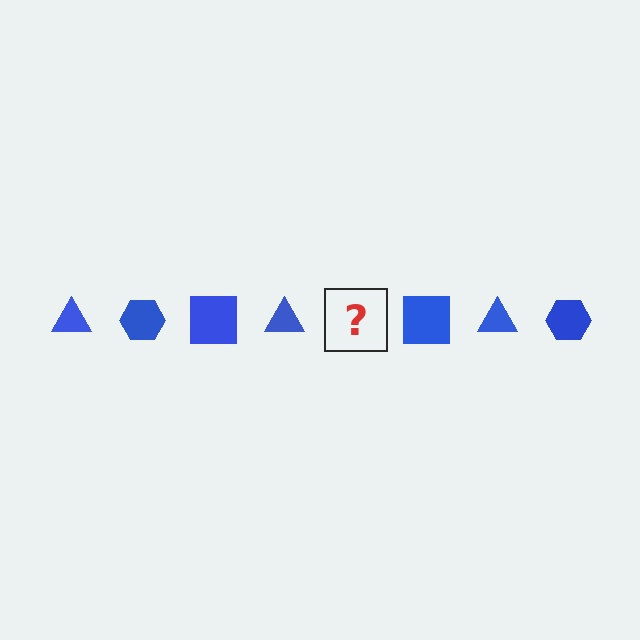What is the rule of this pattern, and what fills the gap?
The rule is that the pattern cycles through triangle, hexagon, square shapes in blue. The gap should be filled with a blue hexagon.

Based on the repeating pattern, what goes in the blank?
The blank should be a blue hexagon.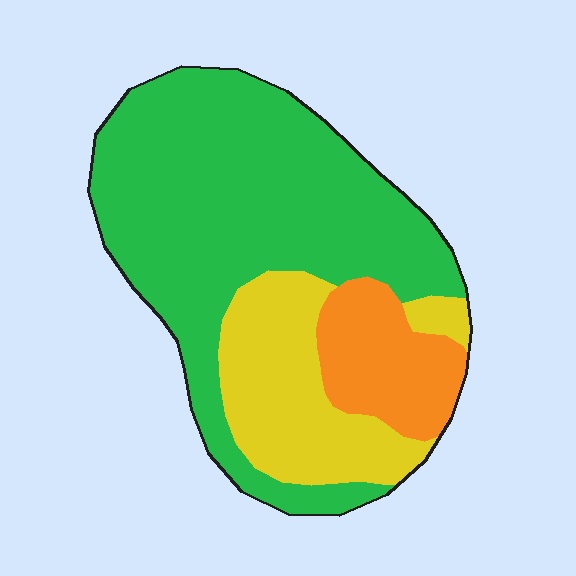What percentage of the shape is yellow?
Yellow takes up less than a quarter of the shape.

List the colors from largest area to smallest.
From largest to smallest: green, yellow, orange.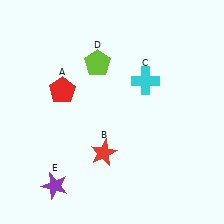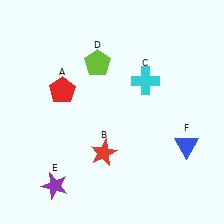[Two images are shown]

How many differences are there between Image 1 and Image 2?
There is 1 difference between the two images.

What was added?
A blue triangle (F) was added in Image 2.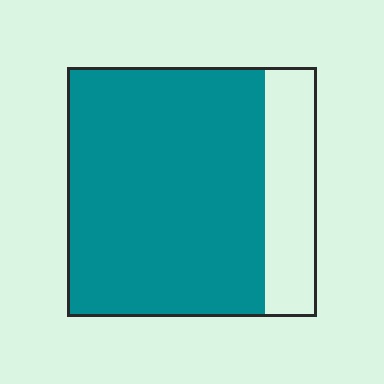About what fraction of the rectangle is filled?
About four fifths (4/5).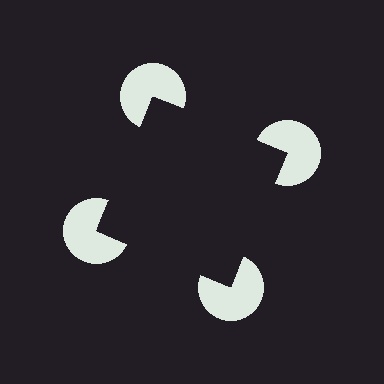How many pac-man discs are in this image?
There are 4 — one at each vertex of the illusory square.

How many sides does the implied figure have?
4 sides.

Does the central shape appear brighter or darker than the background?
It typically appears slightly darker than the background, even though no actual brightness change is drawn.